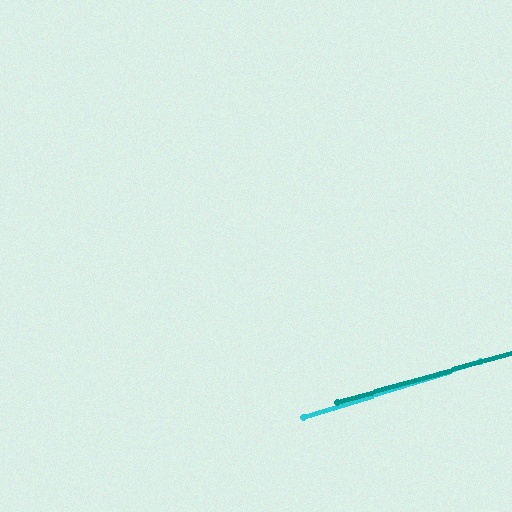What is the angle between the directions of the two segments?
Approximately 2 degrees.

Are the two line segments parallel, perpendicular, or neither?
Parallel — their directions differ by only 1.7°.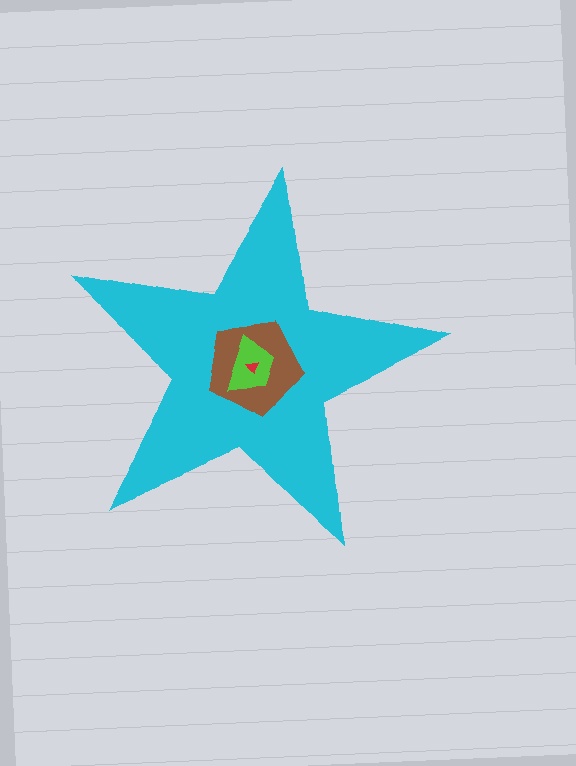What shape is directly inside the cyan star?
The brown pentagon.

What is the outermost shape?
The cyan star.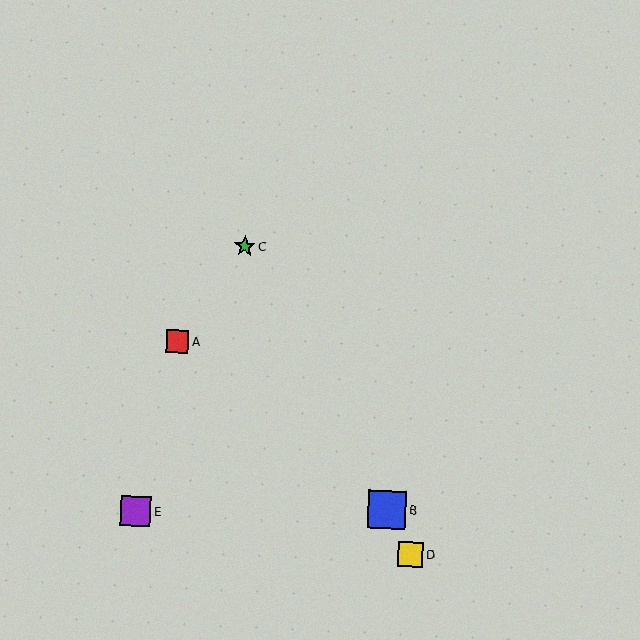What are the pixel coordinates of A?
Object A is at (177, 342).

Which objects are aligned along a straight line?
Objects B, C, D are aligned along a straight line.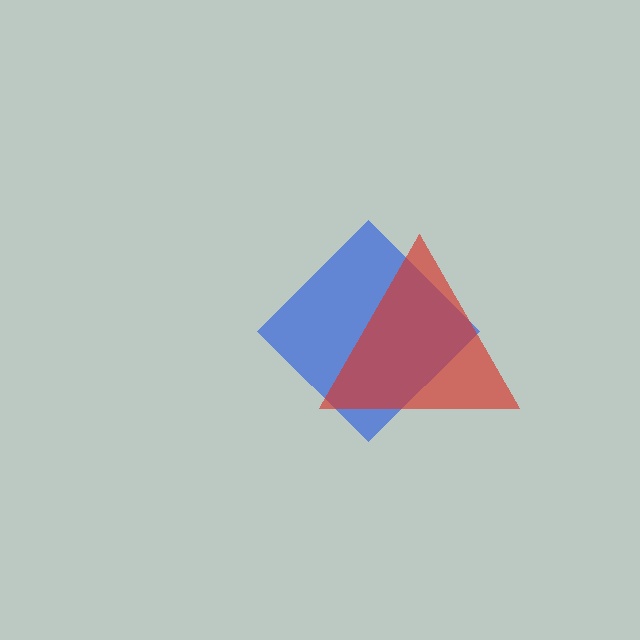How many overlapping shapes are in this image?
There are 2 overlapping shapes in the image.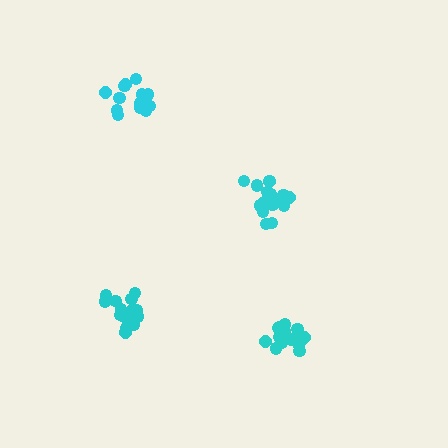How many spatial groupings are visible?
There are 4 spatial groupings.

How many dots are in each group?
Group 1: 17 dots, Group 2: 17 dots, Group 3: 14 dots, Group 4: 18 dots (66 total).